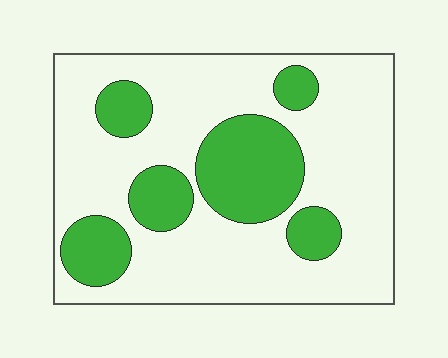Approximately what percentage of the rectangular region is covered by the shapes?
Approximately 30%.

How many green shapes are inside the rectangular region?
6.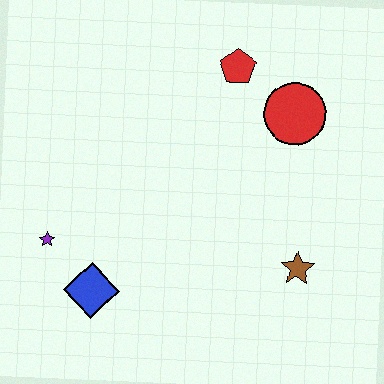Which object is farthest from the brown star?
The purple star is farthest from the brown star.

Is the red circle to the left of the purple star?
No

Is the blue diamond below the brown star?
Yes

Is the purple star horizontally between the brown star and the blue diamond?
No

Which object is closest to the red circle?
The red pentagon is closest to the red circle.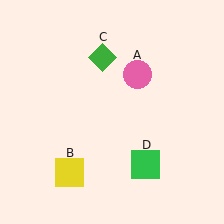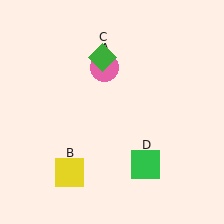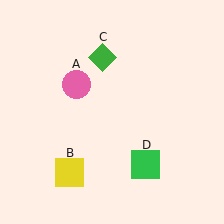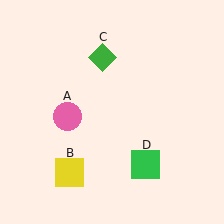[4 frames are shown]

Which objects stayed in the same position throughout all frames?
Yellow square (object B) and green diamond (object C) and green square (object D) remained stationary.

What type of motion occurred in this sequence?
The pink circle (object A) rotated counterclockwise around the center of the scene.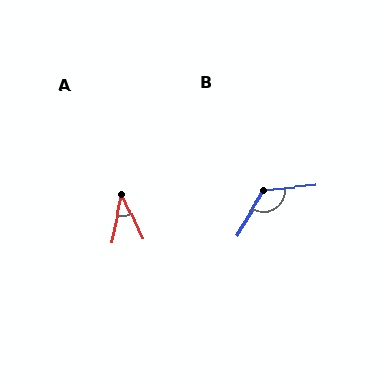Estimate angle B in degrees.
Approximately 127 degrees.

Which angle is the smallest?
A, at approximately 36 degrees.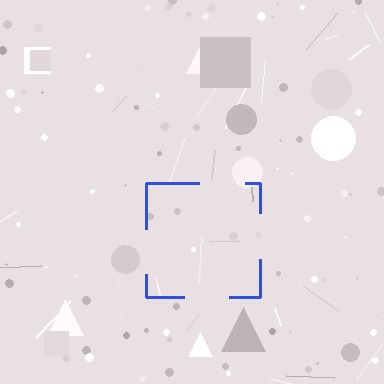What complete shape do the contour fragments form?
The contour fragments form a square.